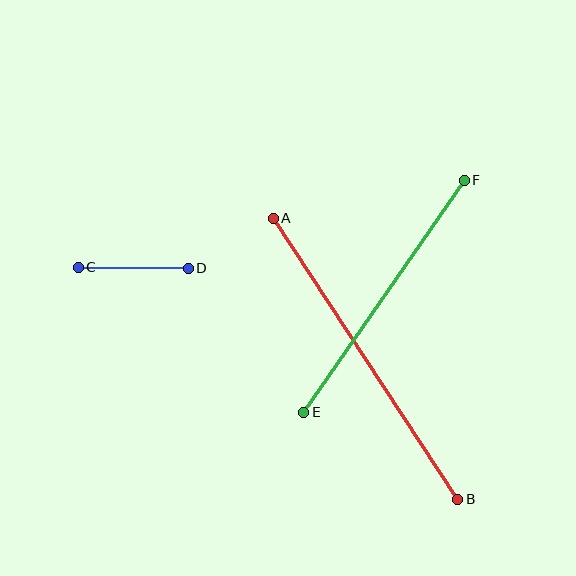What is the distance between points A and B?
The distance is approximately 336 pixels.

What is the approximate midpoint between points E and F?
The midpoint is at approximately (384, 296) pixels.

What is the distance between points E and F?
The distance is approximately 282 pixels.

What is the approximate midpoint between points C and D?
The midpoint is at approximately (133, 268) pixels.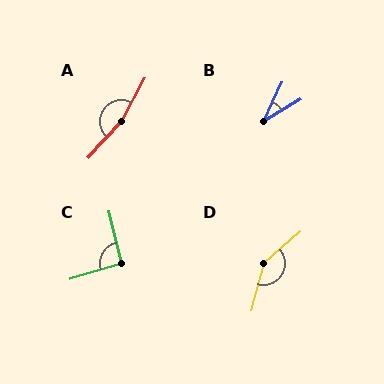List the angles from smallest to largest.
B (34°), C (94°), D (146°), A (165°).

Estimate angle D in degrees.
Approximately 146 degrees.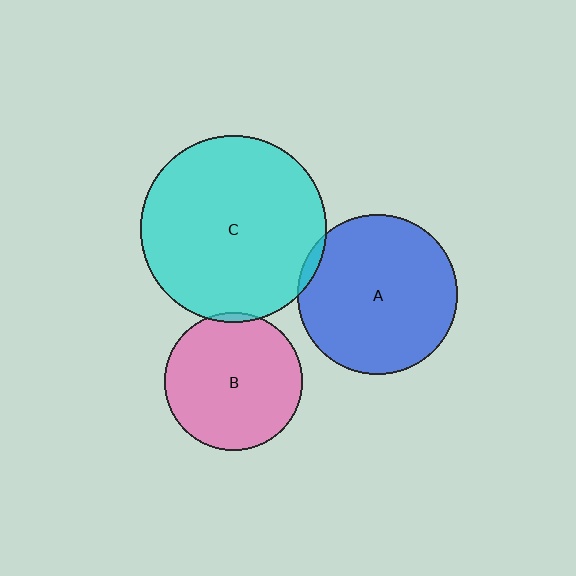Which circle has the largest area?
Circle C (cyan).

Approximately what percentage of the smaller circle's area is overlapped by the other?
Approximately 5%.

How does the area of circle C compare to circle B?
Approximately 1.8 times.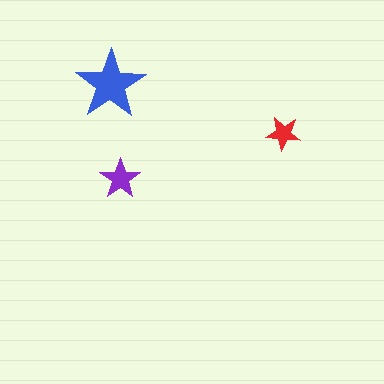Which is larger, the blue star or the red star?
The blue one.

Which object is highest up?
The blue star is topmost.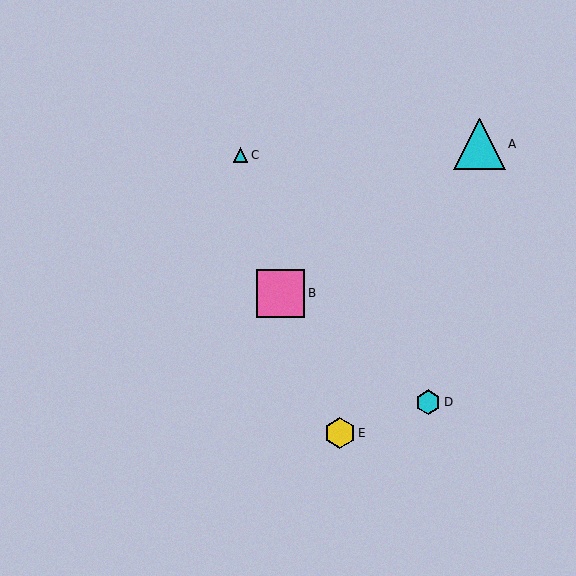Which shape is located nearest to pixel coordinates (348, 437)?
The yellow hexagon (labeled E) at (340, 433) is nearest to that location.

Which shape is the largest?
The cyan triangle (labeled A) is the largest.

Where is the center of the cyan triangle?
The center of the cyan triangle is at (479, 144).